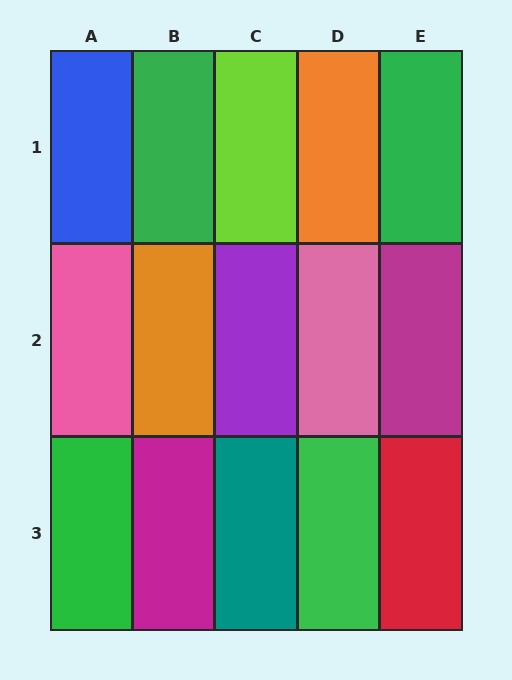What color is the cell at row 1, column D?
Orange.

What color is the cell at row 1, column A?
Blue.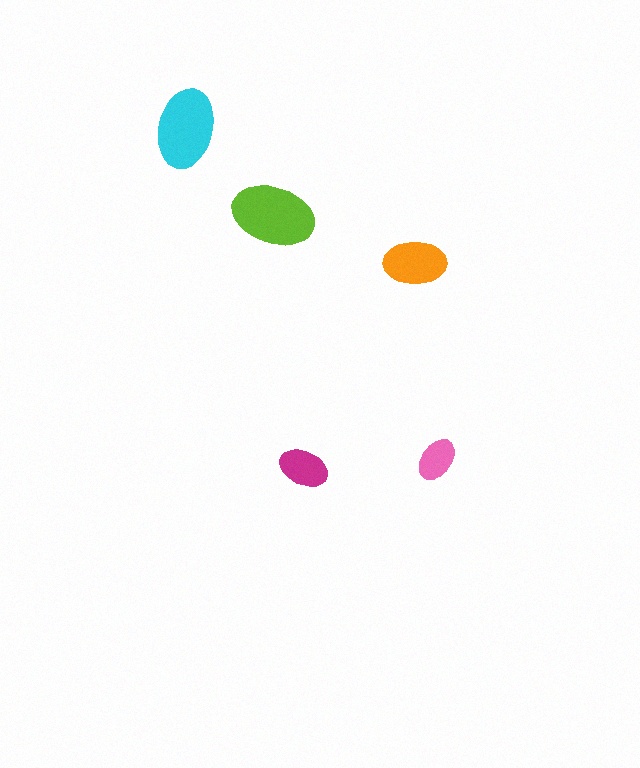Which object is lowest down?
The magenta ellipse is bottommost.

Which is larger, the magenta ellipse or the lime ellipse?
The lime one.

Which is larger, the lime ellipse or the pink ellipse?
The lime one.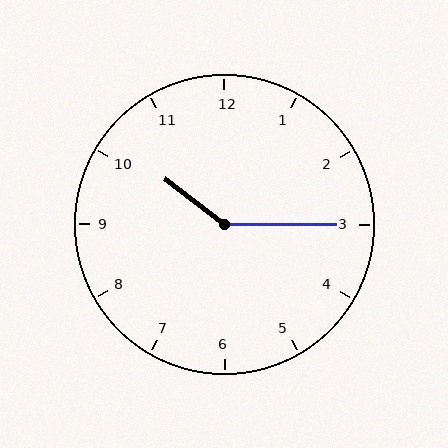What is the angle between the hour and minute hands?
Approximately 142 degrees.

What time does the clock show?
10:15.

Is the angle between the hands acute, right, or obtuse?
It is obtuse.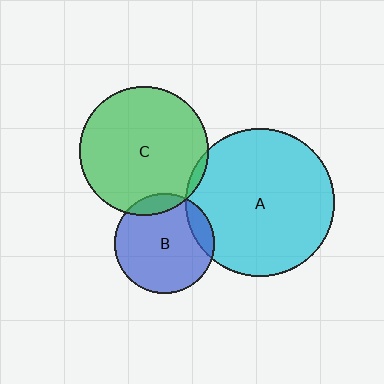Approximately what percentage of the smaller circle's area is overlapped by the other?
Approximately 10%.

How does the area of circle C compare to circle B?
Approximately 1.7 times.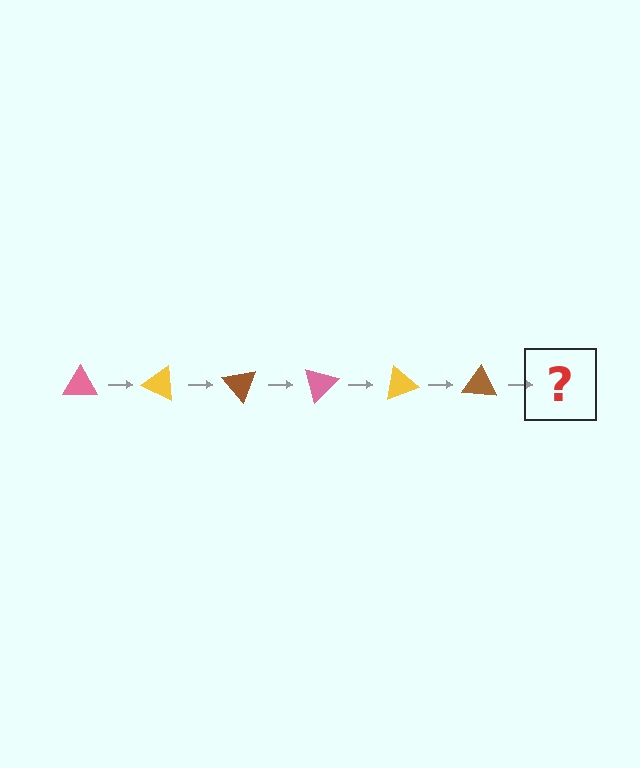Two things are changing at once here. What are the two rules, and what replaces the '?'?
The two rules are that it rotates 25 degrees each step and the color cycles through pink, yellow, and brown. The '?' should be a pink triangle, rotated 150 degrees from the start.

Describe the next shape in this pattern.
It should be a pink triangle, rotated 150 degrees from the start.